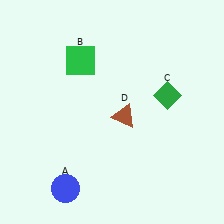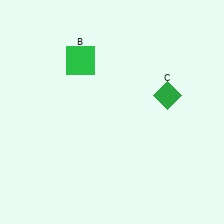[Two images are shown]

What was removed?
The blue circle (A), the brown triangle (D) were removed in Image 2.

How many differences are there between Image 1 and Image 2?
There are 2 differences between the two images.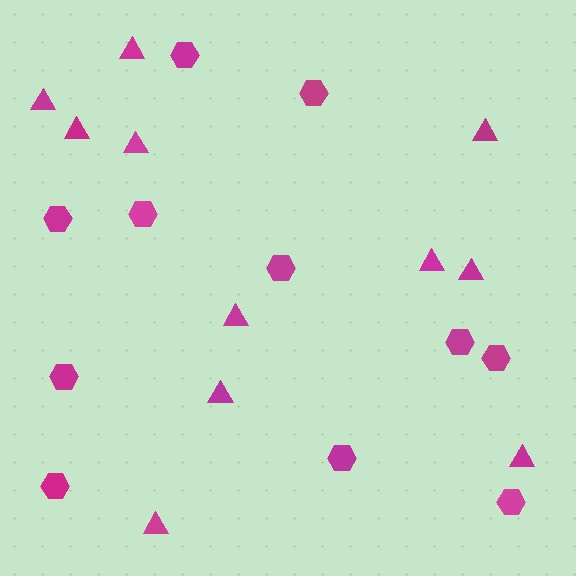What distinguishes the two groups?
There are 2 groups: one group of hexagons (11) and one group of triangles (11).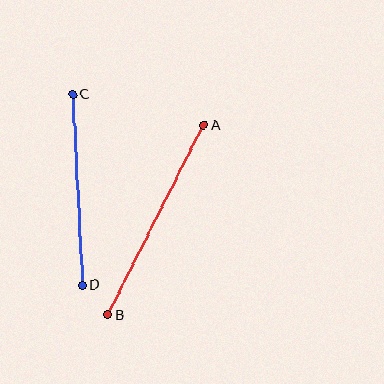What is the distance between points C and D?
The distance is approximately 191 pixels.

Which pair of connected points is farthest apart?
Points A and B are farthest apart.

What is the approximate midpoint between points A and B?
The midpoint is at approximately (156, 220) pixels.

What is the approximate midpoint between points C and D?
The midpoint is at approximately (78, 190) pixels.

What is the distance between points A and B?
The distance is approximately 212 pixels.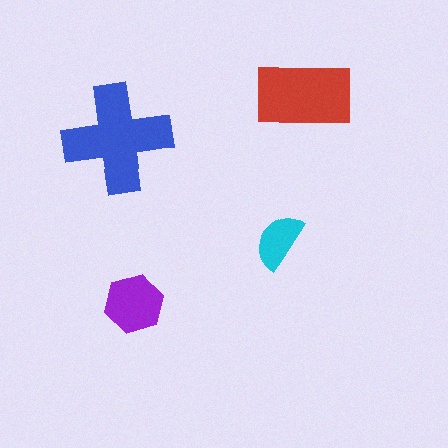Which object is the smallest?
The cyan semicircle.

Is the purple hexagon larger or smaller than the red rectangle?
Smaller.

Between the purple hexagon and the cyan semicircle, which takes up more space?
The purple hexagon.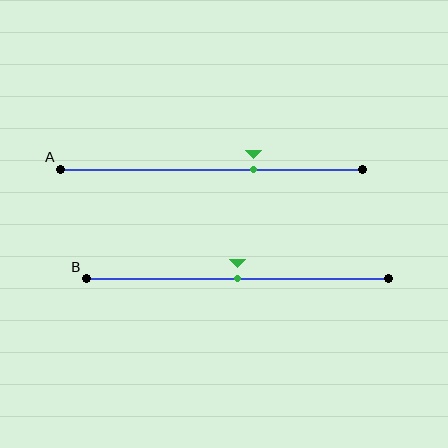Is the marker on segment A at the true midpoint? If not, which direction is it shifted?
No, the marker on segment A is shifted to the right by about 14% of the segment length.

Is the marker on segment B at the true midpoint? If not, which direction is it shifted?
Yes, the marker on segment B is at the true midpoint.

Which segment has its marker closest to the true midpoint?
Segment B has its marker closest to the true midpoint.